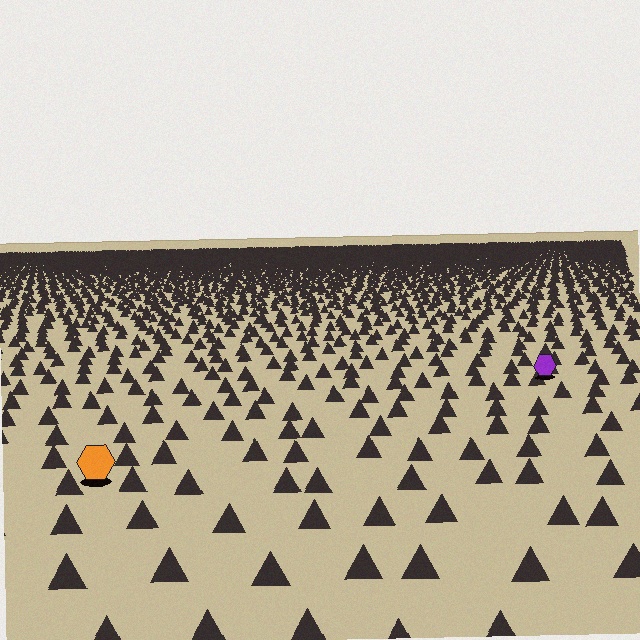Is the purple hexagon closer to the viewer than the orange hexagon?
No. The orange hexagon is closer — you can tell from the texture gradient: the ground texture is coarser near it.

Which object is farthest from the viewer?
The purple hexagon is farthest from the viewer. It appears smaller and the ground texture around it is denser.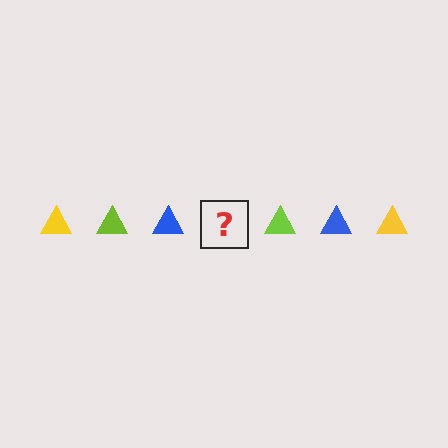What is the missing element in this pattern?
The missing element is a yellow triangle.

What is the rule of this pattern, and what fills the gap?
The rule is that the pattern cycles through yellow, lime, blue triangles. The gap should be filled with a yellow triangle.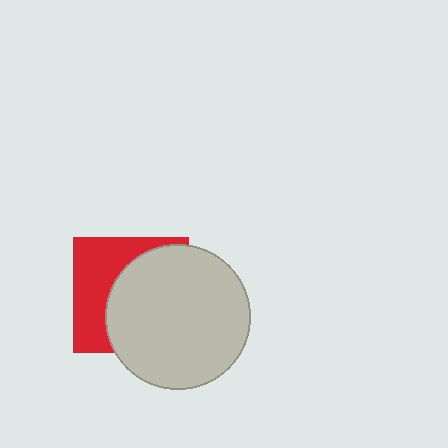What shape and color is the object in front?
The object in front is a light gray circle.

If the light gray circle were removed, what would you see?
You would see the complete red square.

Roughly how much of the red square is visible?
A small part of it is visible (roughly 41%).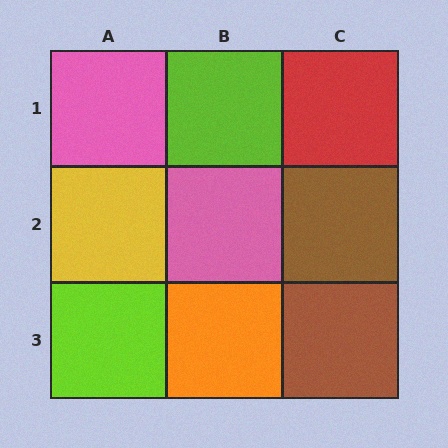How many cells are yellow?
1 cell is yellow.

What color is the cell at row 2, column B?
Pink.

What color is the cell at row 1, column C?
Red.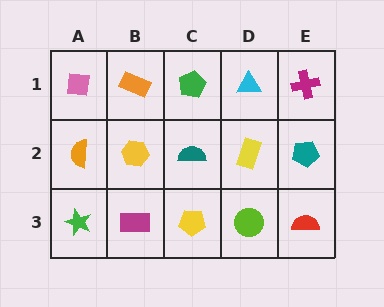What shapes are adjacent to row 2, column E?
A magenta cross (row 1, column E), a red semicircle (row 3, column E), a yellow rectangle (row 2, column D).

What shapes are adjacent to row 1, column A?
An orange semicircle (row 2, column A), an orange rectangle (row 1, column B).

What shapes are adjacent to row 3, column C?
A teal semicircle (row 2, column C), a magenta rectangle (row 3, column B), a lime circle (row 3, column D).